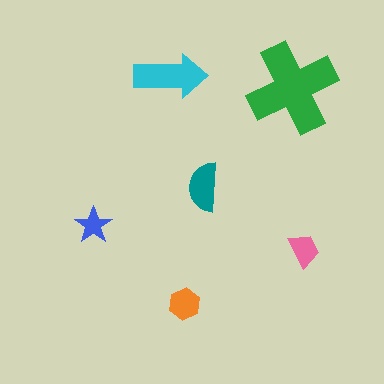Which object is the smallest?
The blue star.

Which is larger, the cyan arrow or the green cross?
The green cross.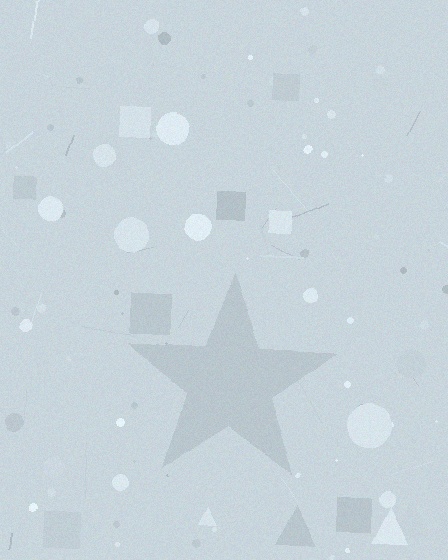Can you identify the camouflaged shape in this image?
The camouflaged shape is a star.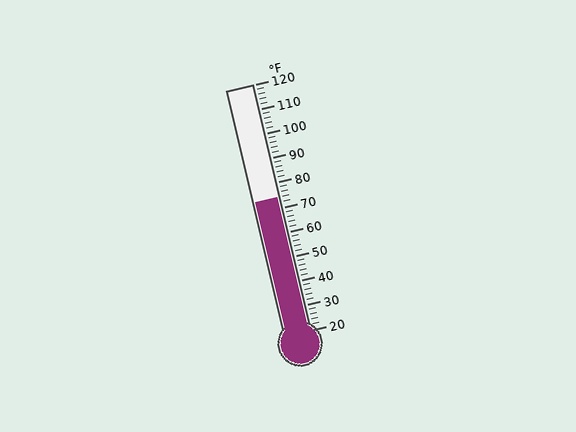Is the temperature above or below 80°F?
The temperature is below 80°F.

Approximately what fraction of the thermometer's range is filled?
The thermometer is filled to approximately 55% of its range.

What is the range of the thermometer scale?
The thermometer scale ranges from 20°F to 120°F.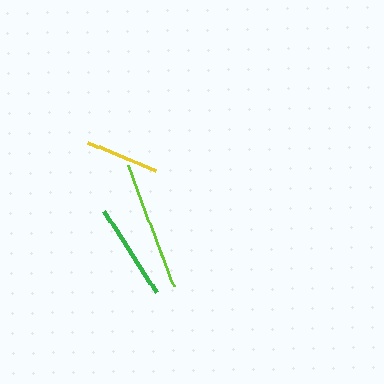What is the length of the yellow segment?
The yellow segment is approximately 73 pixels long.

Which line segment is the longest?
The lime line is the longest at approximately 130 pixels.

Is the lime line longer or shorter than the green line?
The lime line is longer than the green line.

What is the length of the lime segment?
The lime segment is approximately 130 pixels long.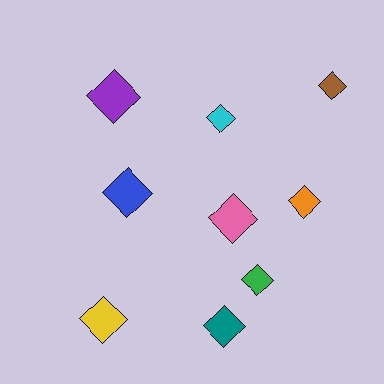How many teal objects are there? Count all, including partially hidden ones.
There is 1 teal object.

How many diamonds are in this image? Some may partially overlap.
There are 9 diamonds.